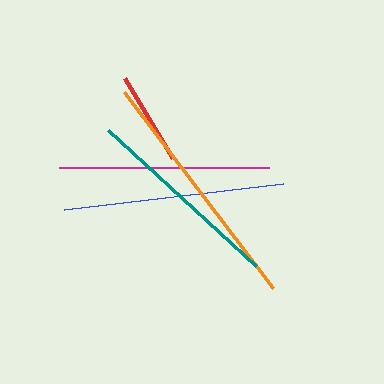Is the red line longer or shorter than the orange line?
The orange line is longer than the red line.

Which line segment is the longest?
The orange line is the longest at approximately 247 pixels.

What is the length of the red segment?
The red segment is approximately 93 pixels long.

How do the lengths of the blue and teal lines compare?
The blue and teal lines are approximately the same length.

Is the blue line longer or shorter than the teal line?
The blue line is longer than the teal line.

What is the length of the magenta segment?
The magenta segment is approximately 210 pixels long.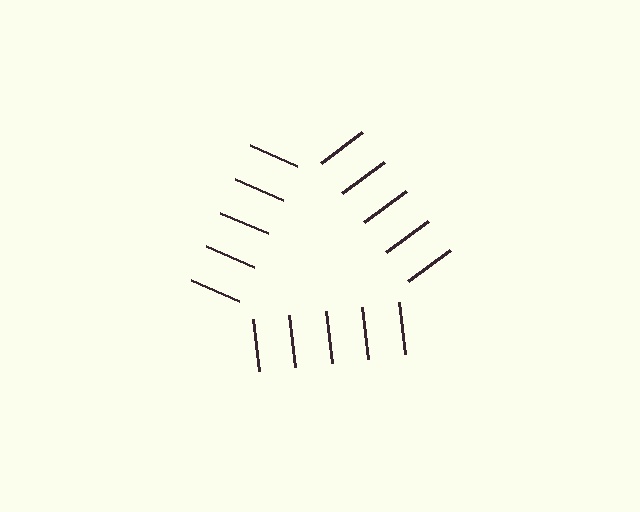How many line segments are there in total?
15 — 5 along each of the 3 edges.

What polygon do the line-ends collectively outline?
An illusory triangle — the line segments terminate on its edges but no continuous stroke is drawn.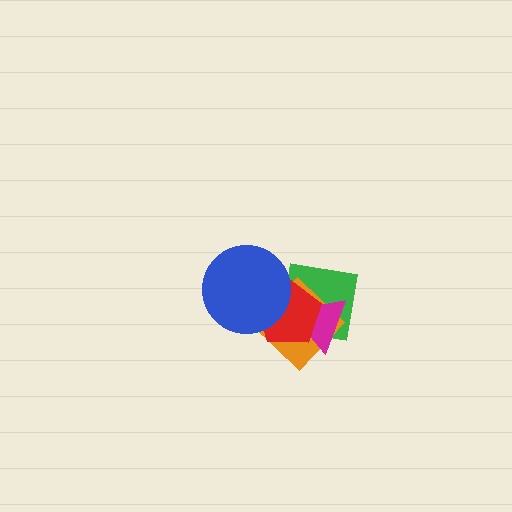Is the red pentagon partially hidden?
Yes, it is partially covered by another shape.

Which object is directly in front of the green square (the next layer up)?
The orange diamond is directly in front of the green square.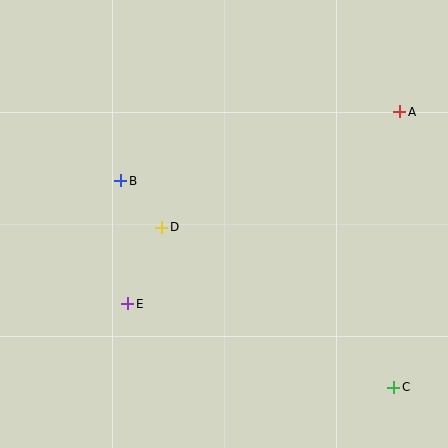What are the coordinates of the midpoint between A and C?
The midpoint between A and C is at (397, 250).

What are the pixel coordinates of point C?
Point C is at (394, 387).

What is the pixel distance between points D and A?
The distance between D and A is 264 pixels.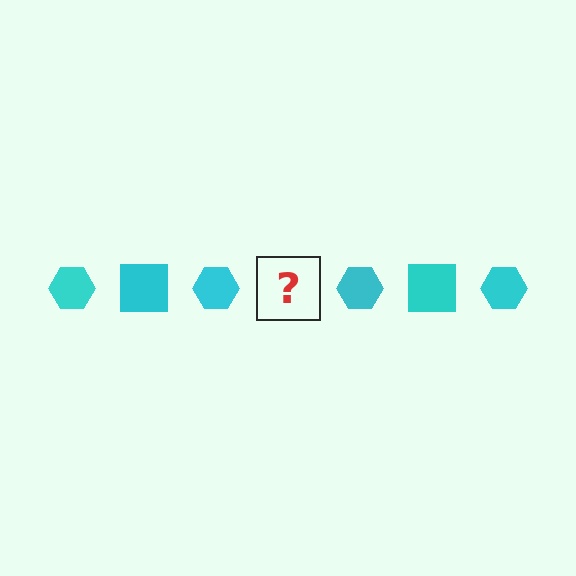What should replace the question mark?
The question mark should be replaced with a cyan square.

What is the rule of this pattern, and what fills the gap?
The rule is that the pattern cycles through hexagon, square shapes in cyan. The gap should be filled with a cyan square.